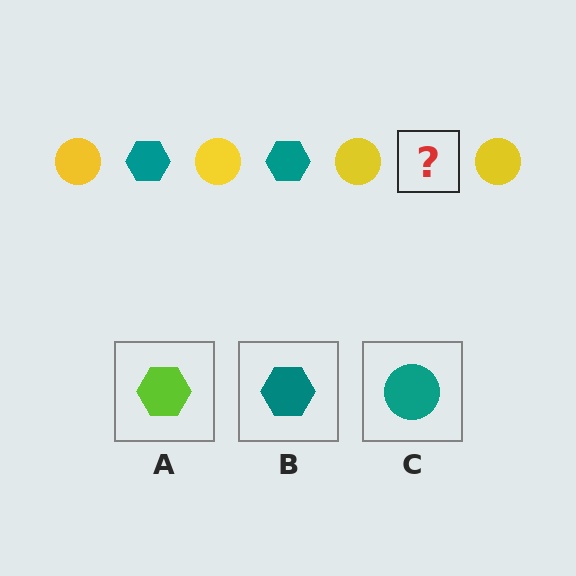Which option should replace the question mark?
Option B.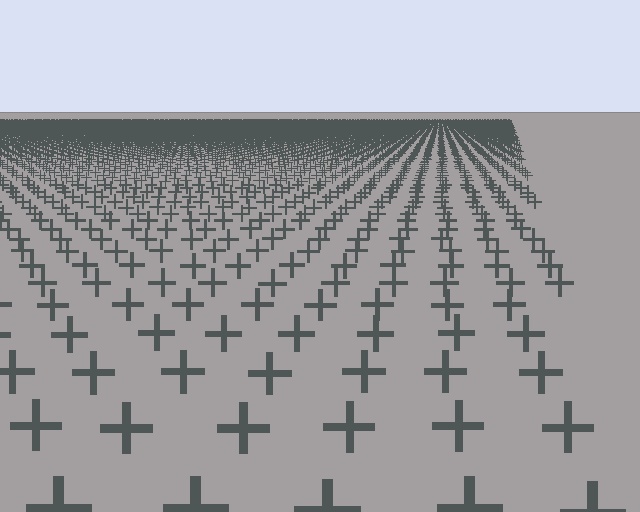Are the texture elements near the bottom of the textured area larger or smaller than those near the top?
Larger. Near the bottom, elements are closer to the viewer and appear at a bigger on-screen size.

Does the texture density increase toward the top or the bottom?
Density increases toward the top.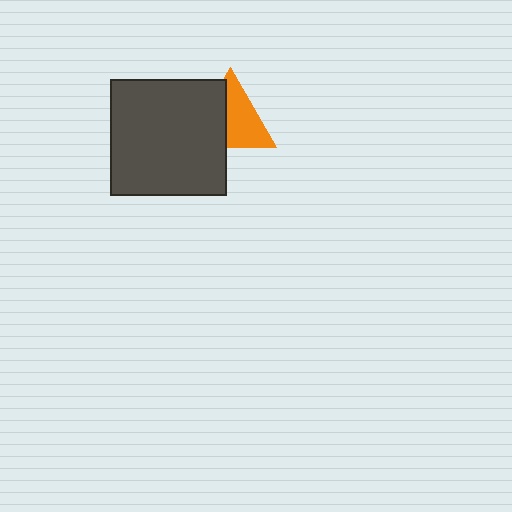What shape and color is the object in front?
The object in front is a dark gray square.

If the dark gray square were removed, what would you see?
You would see the complete orange triangle.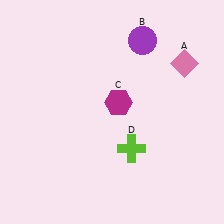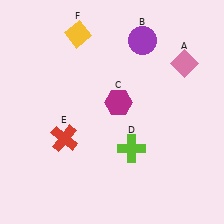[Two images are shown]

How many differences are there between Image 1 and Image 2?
There are 2 differences between the two images.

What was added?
A red cross (E), a yellow diamond (F) were added in Image 2.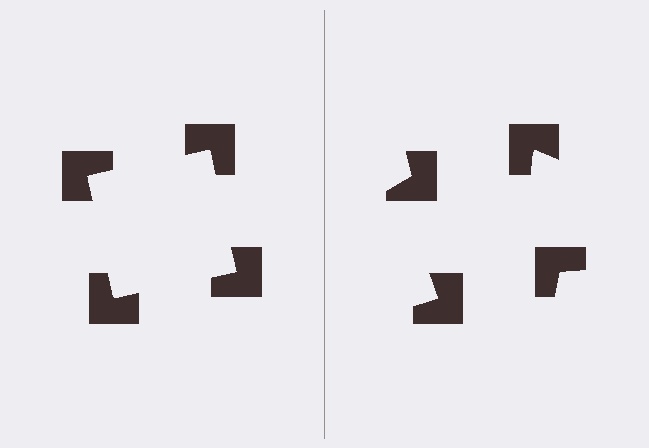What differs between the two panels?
The notched squares are positioned identically on both sides; only the wedge orientations differ. On the left they align to a square; on the right they are misaligned.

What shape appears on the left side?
An illusory square.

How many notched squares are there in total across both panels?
8 — 4 on each side.